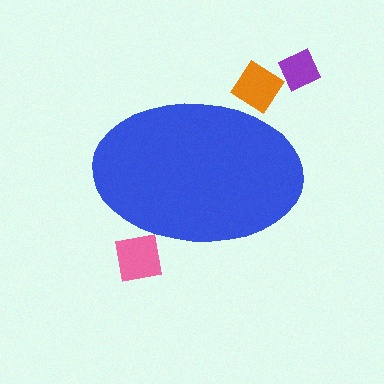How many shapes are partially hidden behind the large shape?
2 shapes are partially hidden.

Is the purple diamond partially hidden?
No, the purple diamond is fully visible.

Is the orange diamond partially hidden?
Yes, the orange diamond is partially hidden behind the blue ellipse.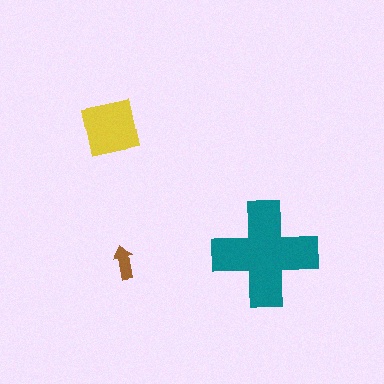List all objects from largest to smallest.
The teal cross, the yellow square, the brown arrow.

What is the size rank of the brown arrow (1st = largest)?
3rd.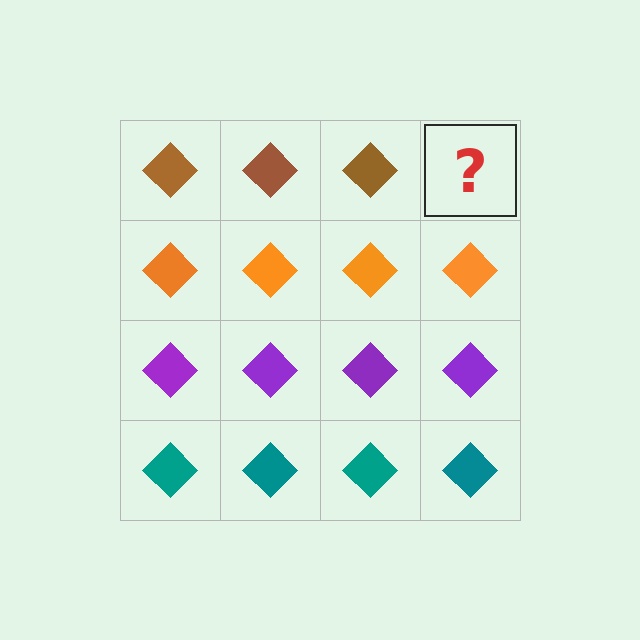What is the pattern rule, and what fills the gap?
The rule is that each row has a consistent color. The gap should be filled with a brown diamond.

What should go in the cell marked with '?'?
The missing cell should contain a brown diamond.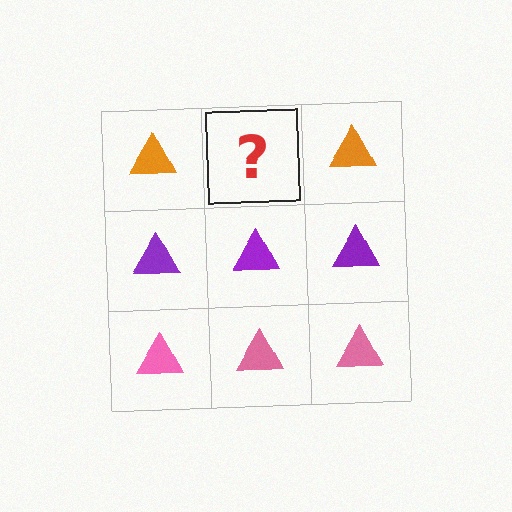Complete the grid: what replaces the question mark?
The question mark should be replaced with an orange triangle.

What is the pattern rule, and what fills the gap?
The rule is that each row has a consistent color. The gap should be filled with an orange triangle.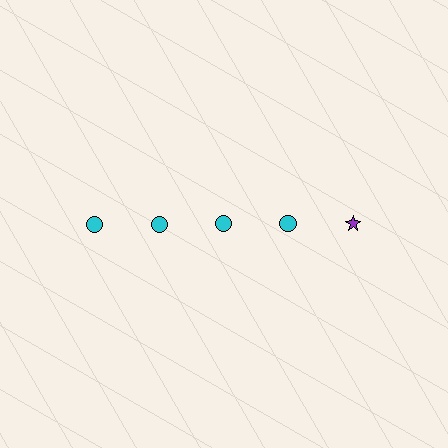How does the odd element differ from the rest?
It differs in both color (purple instead of cyan) and shape (star instead of circle).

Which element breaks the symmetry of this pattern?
The purple star in the top row, rightmost column breaks the symmetry. All other shapes are cyan circles.